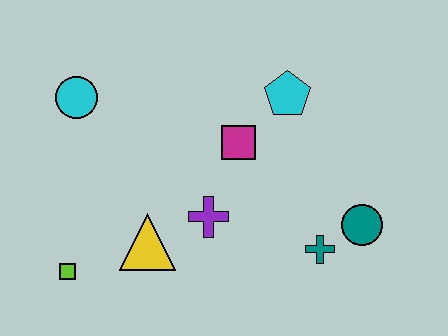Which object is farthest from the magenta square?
The lime square is farthest from the magenta square.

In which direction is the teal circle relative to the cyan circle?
The teal circle is to the right of the cyan circle.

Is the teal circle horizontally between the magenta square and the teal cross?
No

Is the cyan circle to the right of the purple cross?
No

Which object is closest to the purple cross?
The yellow triangle is closest to the purple cross.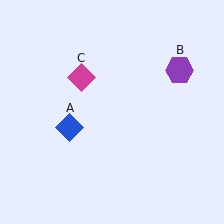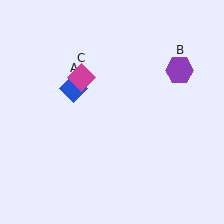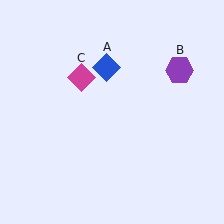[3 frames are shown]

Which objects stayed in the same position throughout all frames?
Purple hexagon (object B) and magenta diamond (object C) remained stationary.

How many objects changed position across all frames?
1 object changed position: blue diamond (object A).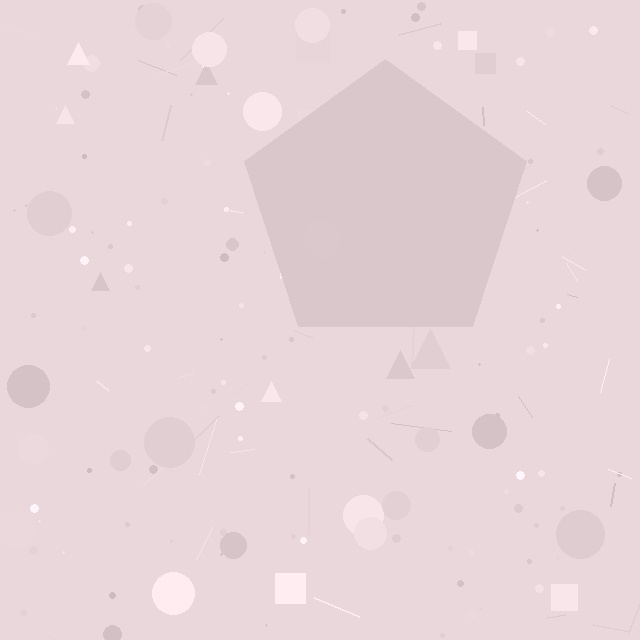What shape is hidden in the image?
A pentagon is hidden in the image.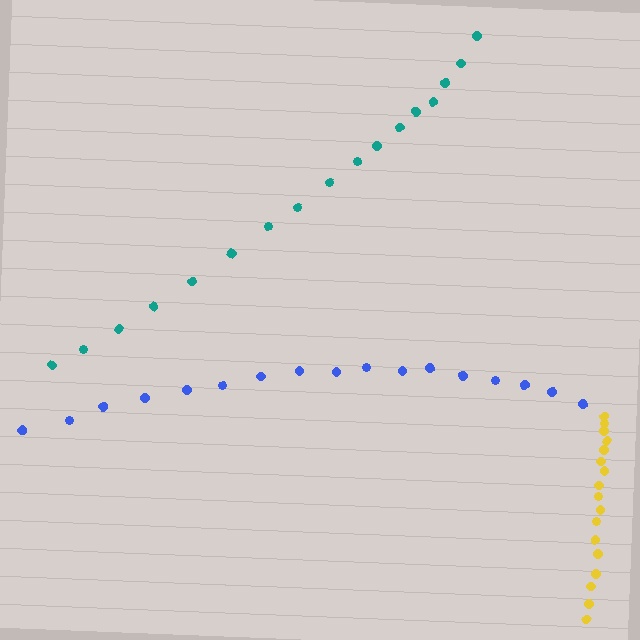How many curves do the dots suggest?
There are 3 distinct paths.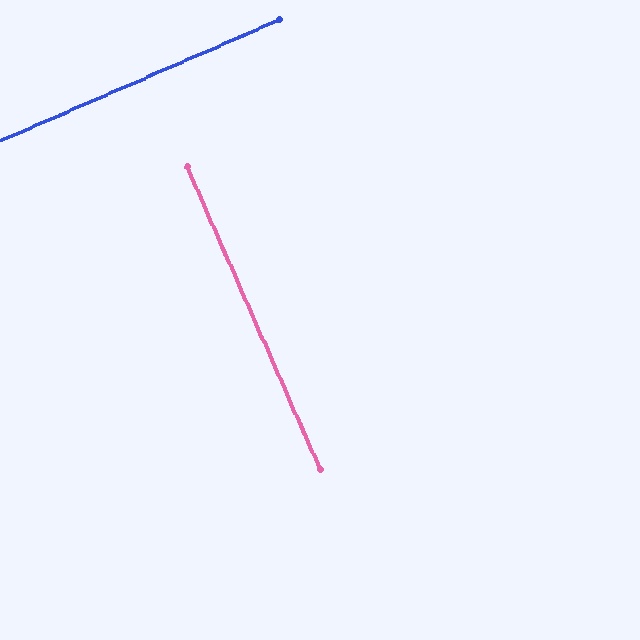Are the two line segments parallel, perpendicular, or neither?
Perpendicular — they meet at approximately 90°.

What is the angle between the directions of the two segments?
Approximately 90 degrees.